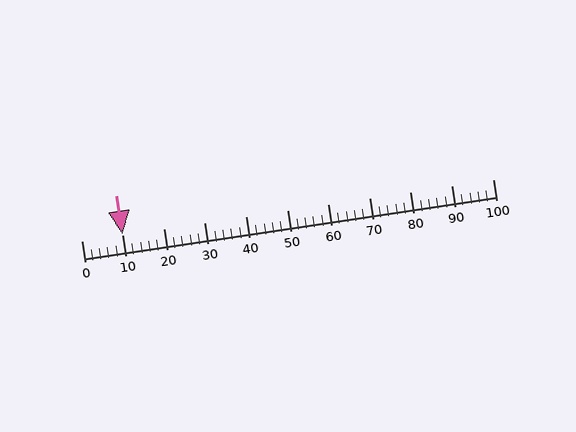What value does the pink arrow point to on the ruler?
The pink arrow points to approximately 10.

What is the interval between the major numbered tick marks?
The major tick marks are spaced 10 units apart.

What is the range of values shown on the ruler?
The ruler shows values from 0 to 100.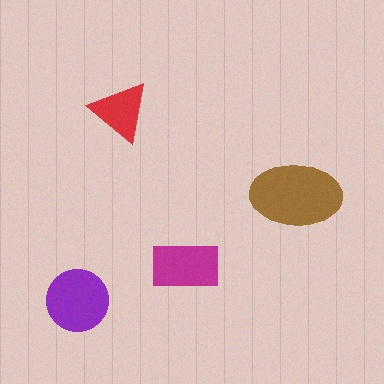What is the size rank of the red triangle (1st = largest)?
4th.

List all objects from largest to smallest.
The brown ellipse, the purple circle, the magenta rectangle, the red triangle.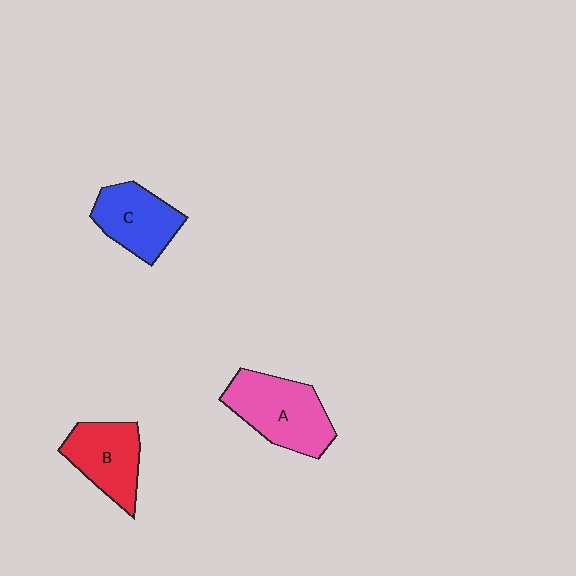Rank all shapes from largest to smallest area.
From largest to smallest: A (pink), C (blue), B (red).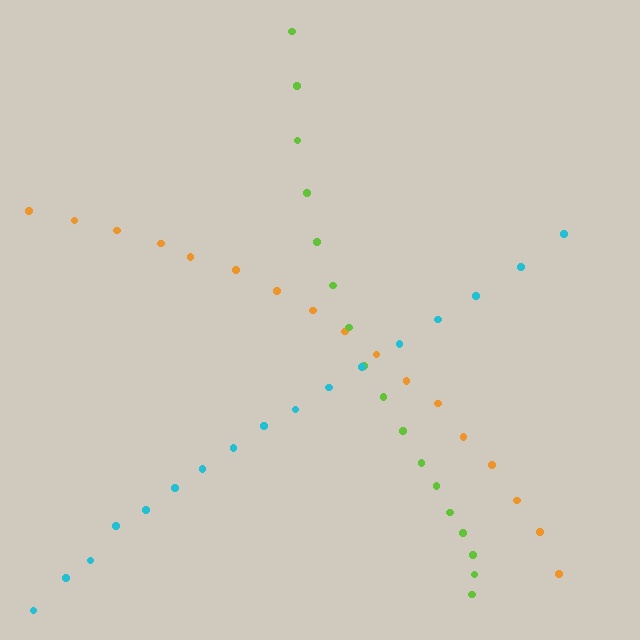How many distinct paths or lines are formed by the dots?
There are 3 distinct paths.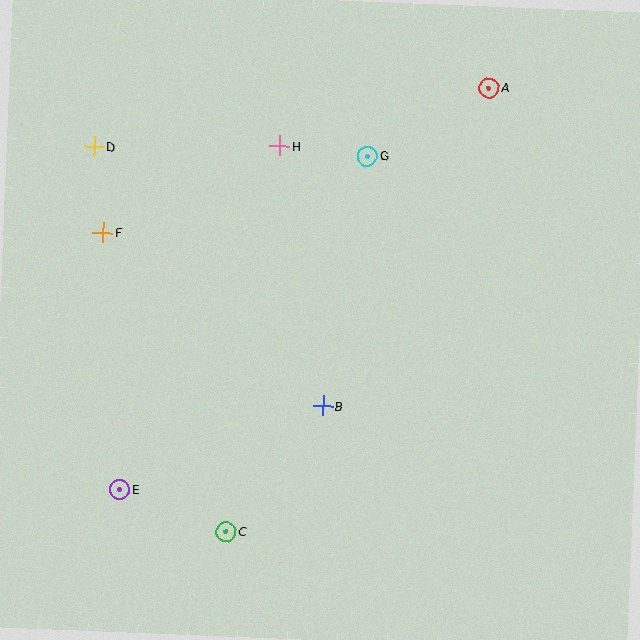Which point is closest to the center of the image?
Point B at (323, 406) is closest to the center.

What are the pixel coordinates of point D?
Point D is at (94, 147).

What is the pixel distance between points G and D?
The distance between G and D is 274 pixels.